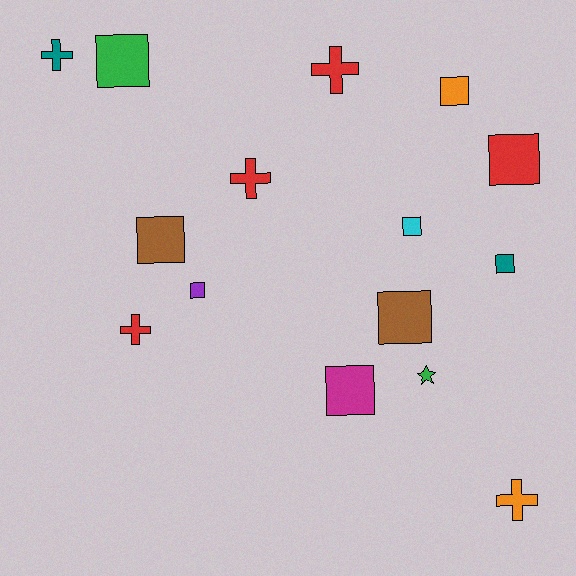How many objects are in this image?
There are 15 objects.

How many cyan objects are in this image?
There is 1 cyan object.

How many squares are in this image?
There are 9 squares.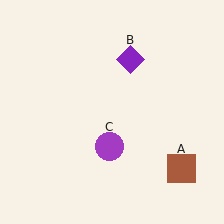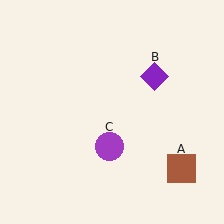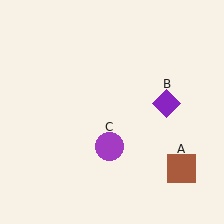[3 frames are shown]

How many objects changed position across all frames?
1 object changed position: purple diamond (object B).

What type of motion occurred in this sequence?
The purple diamond (object B) rotated clockwise around the center of the scene.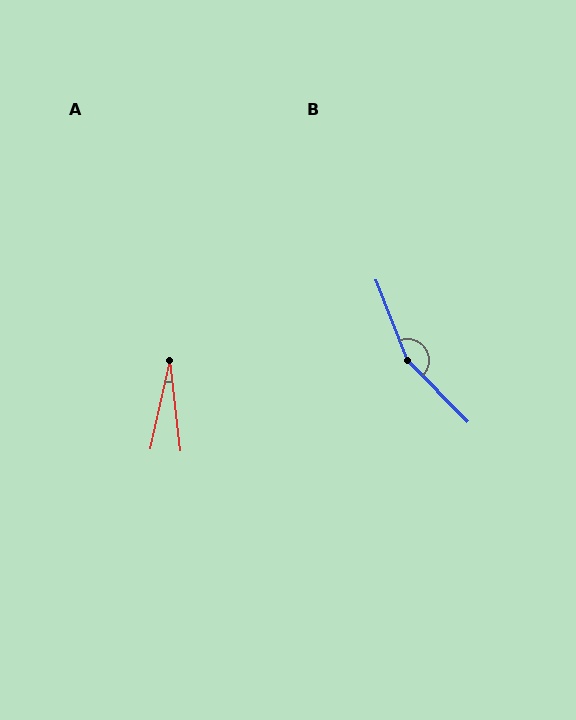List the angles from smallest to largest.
A (19°), B (157°).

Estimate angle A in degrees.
Approximately 19 degrees.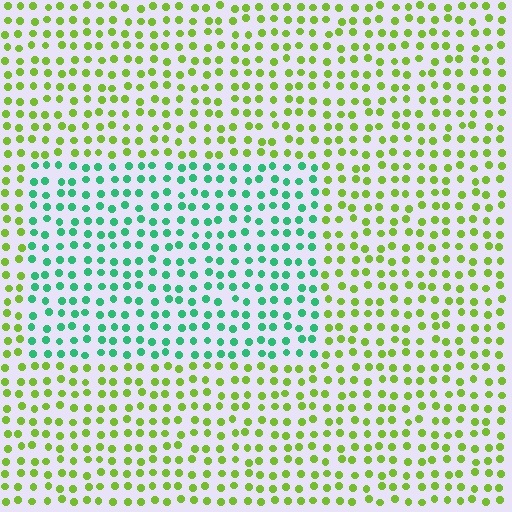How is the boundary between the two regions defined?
The boundary is defined purely by a slight shift in hue (about 60 degrees). Spacing, size, and orientation are identical on both sides.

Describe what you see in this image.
The image is filled with small lime elements in a uniform arrangement. A rectangle-shaped region is visible where the elements are tinted to a slightly different hue, forming a subtle color boundary.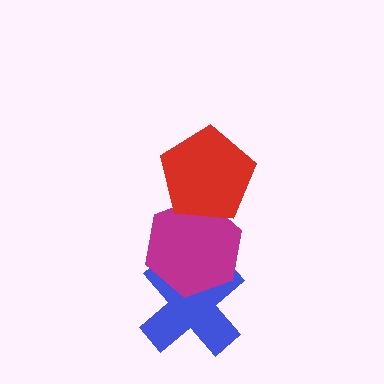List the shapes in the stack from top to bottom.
From top to bottom: the red pentagon, the magenta hexagon, the blue cross.